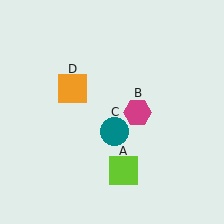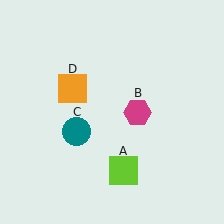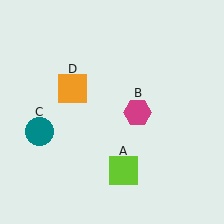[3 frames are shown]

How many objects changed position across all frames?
1 object changed position: teal circle (object C).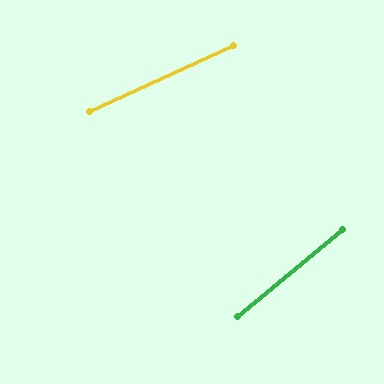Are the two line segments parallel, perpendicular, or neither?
Neither parallel nor perpendicular — they differ by about 15°.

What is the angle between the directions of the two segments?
Approximately 15 degrees.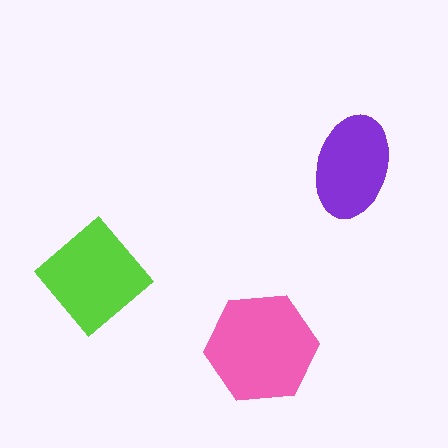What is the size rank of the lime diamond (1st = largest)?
2nd.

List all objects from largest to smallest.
The pink hexagon, the lime diamond, the purple ellipse.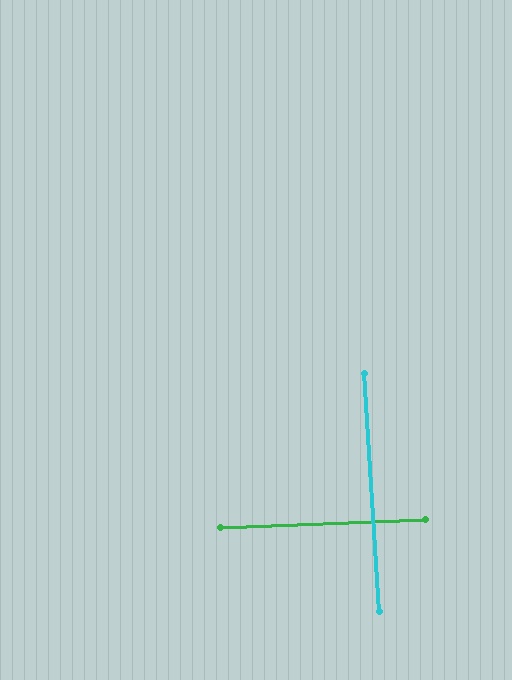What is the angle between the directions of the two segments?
Approximately 89 degrees.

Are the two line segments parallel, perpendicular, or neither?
Perpendicular — they meet at approximately 89°.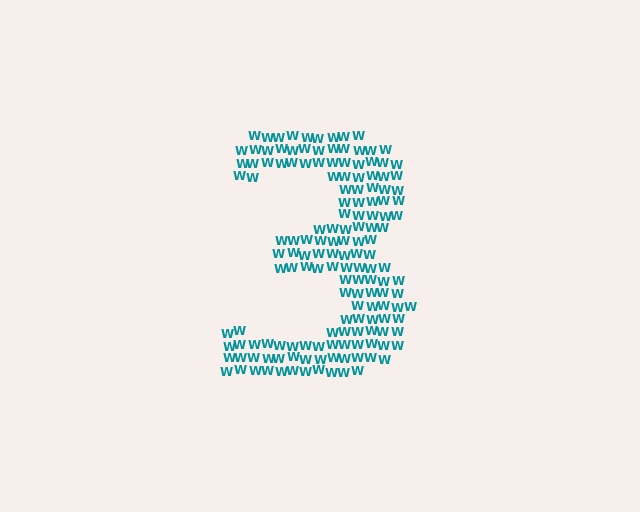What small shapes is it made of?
It is made of small letter W's.